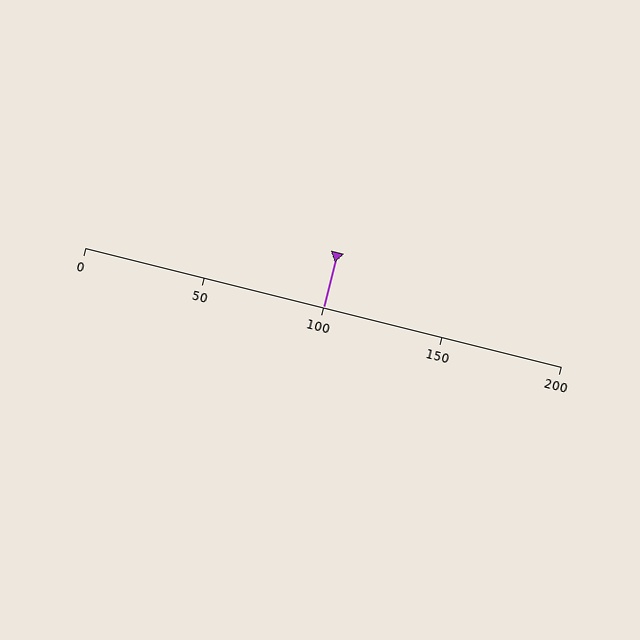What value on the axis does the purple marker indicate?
The marker indicates approximately 100.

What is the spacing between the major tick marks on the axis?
The major ticks are spaced 50 apart.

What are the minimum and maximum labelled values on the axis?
The axis runs from 0 to 200.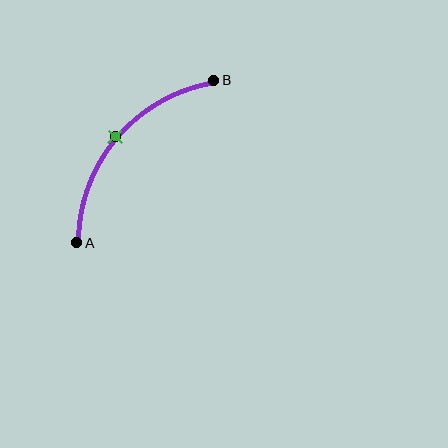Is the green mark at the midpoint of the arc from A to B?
Yes. The green mark lies on the arc at equal arc-length from both A and B — it is the arc midpoint.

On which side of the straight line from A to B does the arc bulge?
The arc bulges above and to the left of the straight line connecting A and B.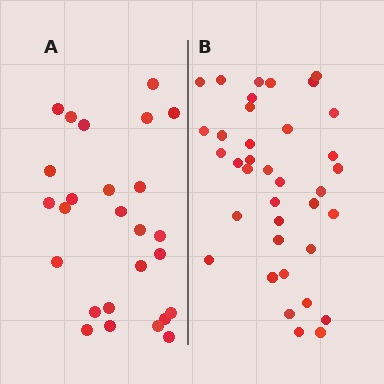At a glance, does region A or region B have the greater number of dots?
Region B (the right region) has more dots.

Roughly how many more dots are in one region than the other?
Region B has roughly 12 or so more dots than region A.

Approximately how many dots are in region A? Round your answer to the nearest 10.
About 30 dots. (The exact count is 26, which rounds to 30.)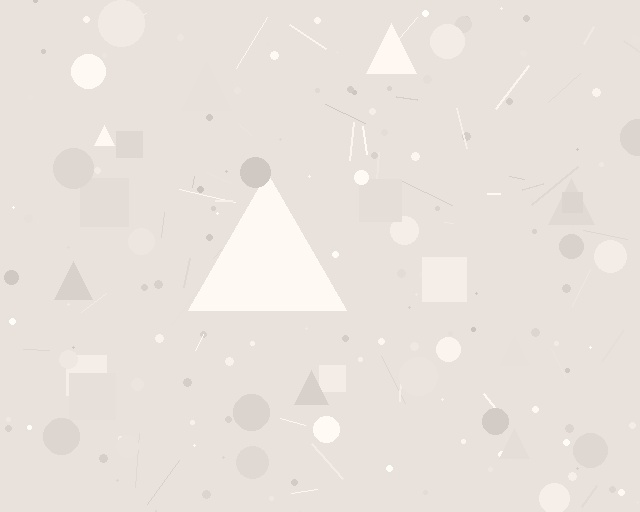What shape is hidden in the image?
A triangle is hidden in the image.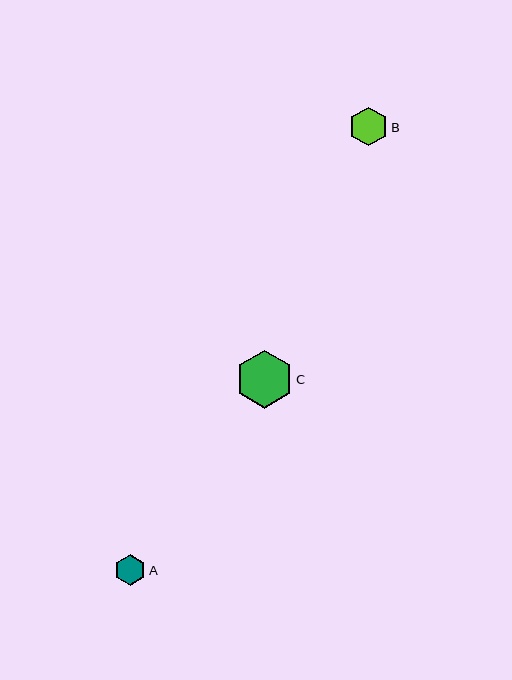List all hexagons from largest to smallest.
From largest to smallest: C, B, A.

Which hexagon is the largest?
Hexagon C is the largest with a size of approximately 58 pixels.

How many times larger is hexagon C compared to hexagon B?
Hexagon C is approximately 1.5 times the size of hexagon B.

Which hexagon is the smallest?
Hexagon A is the smallest with a size of approximately 31 pixels.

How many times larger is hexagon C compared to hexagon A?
Hexagon C is approximately 1.9 times the size of hexagon A.